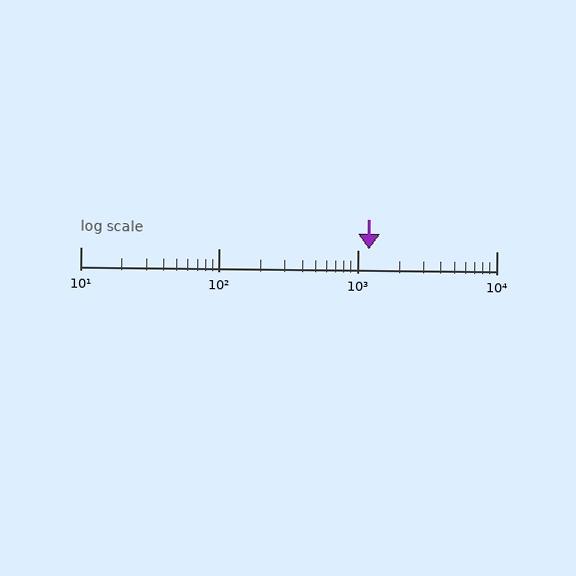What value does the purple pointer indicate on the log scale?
The pointer indicates approximately 1200.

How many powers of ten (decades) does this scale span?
The scale spans 3 decades, from 10 to 10000.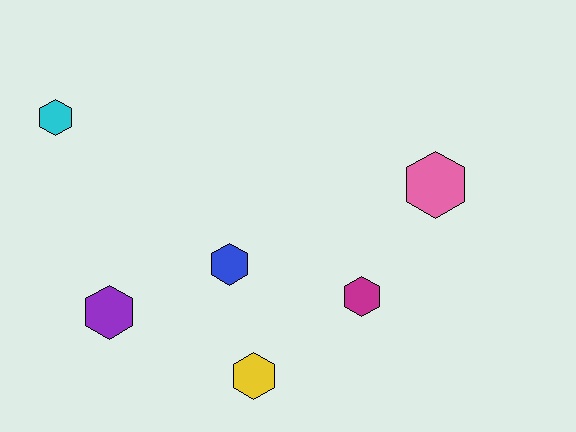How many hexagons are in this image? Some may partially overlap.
There are 6 hexagons.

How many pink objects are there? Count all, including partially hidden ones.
There is 1 pink object.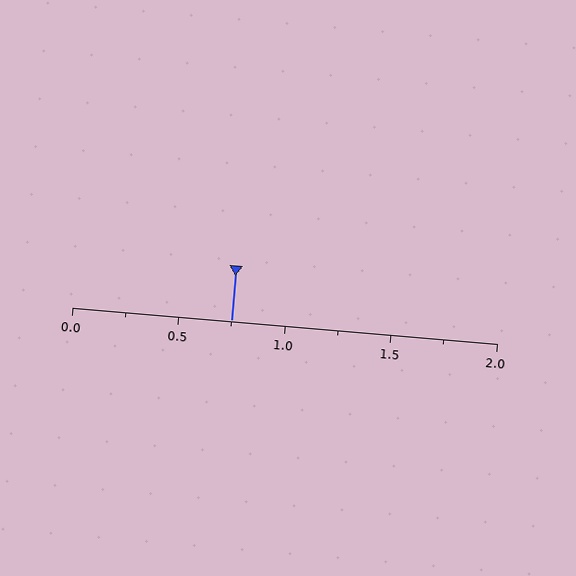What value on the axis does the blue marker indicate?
The marker indicates approximately 0.75.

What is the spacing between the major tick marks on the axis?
The major ticks are spaced 0.5 apart.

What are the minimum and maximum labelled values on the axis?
The axis runs from 0.0 to 2.0.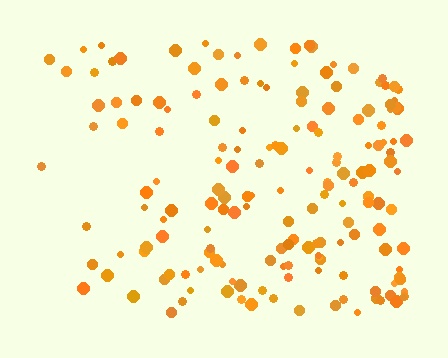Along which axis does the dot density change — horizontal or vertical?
Horizontal.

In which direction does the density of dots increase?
From left to right, with the right side densest.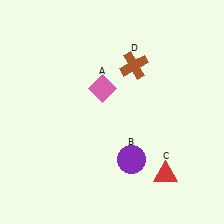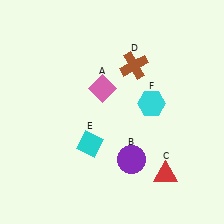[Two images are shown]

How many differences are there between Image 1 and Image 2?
There are 2 differences between the two images.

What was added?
A cyan diamond (E), a cyan hexagon (F) were added in Image 2.